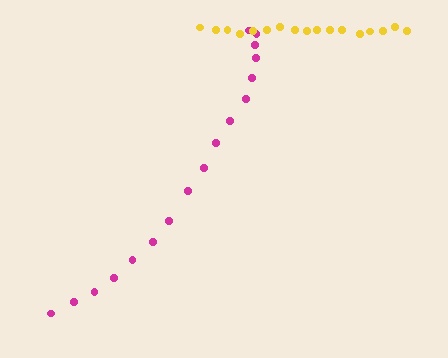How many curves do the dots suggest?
There are 2 distinct paths.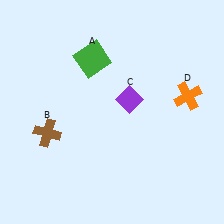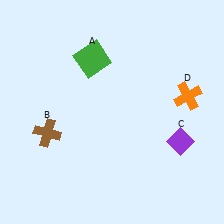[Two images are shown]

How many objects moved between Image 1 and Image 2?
1 object moved between the two images.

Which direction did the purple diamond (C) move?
The purple diamond (C) moved right.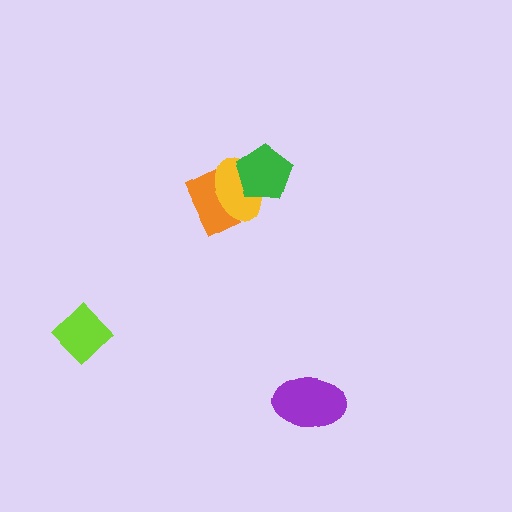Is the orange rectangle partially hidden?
Yes, it is partially covered by another shape.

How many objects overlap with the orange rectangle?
1 object overlaps with the orange rectangle.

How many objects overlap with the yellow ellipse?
2 objects overlap with the yellow ellipse.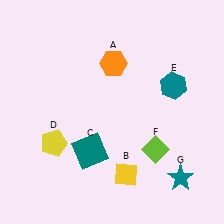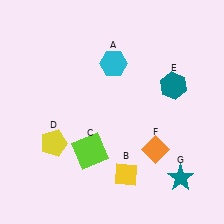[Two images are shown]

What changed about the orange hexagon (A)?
In Image 1, A is orange. In Image 2, it changed to cyan.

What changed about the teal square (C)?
In Image 1, C is teal. In Image 2, it changed to lime.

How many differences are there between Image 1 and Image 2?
There are 3 differences between the two images.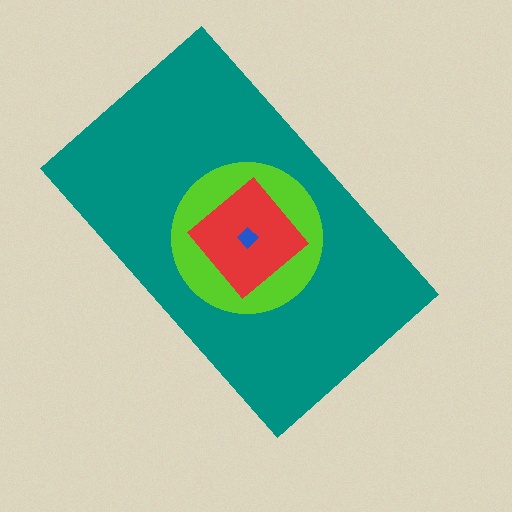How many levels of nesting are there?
4.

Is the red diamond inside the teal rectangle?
Yes.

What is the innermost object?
The blue diamond.